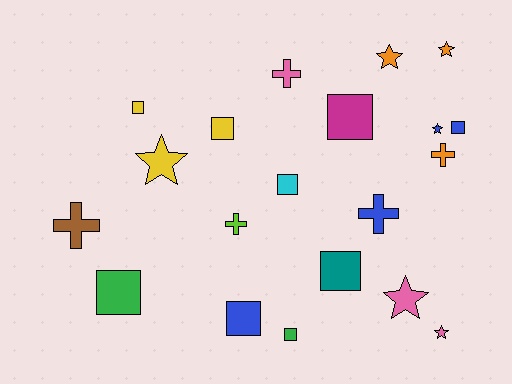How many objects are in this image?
There are 20 objects.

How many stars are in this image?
There are 6 stars.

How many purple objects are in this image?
There are no purple objects.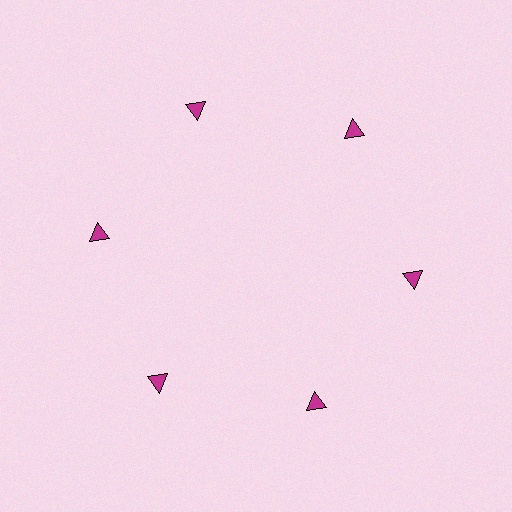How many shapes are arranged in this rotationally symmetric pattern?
There are 6 shapes, arranged in 6 groups of 1.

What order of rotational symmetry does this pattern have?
This pattern has 6-fold rotational symmetry.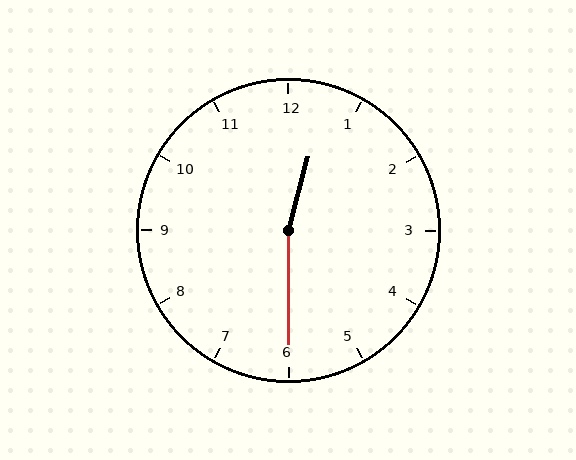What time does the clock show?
12:30.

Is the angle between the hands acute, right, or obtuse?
It is obtuse.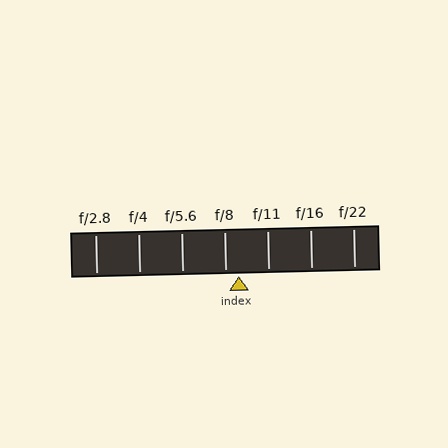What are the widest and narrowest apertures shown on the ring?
The widest aperture shown is f/2.8 and the narrowest is f/22.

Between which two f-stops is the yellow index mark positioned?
The index mark is between f/8 and f/11.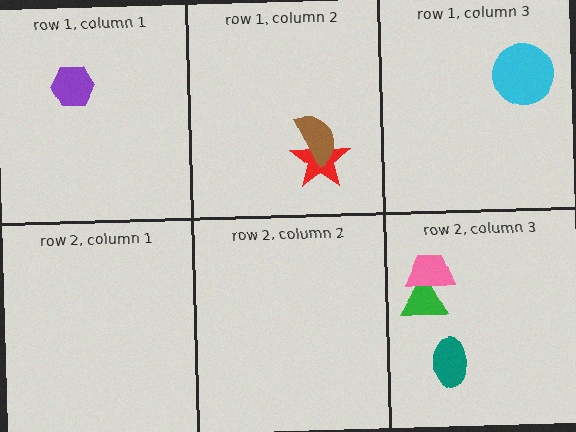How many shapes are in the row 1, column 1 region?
1.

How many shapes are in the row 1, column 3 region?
1.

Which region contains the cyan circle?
The row 1, column 3 region.